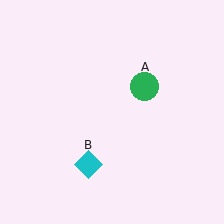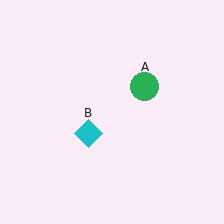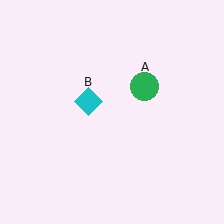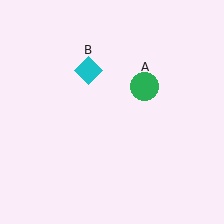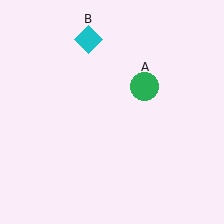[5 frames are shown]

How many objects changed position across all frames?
1 object changed position: cyan diamond (object B).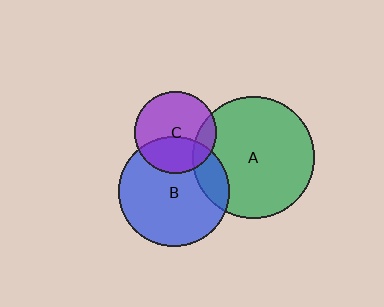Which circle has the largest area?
Circle A (green).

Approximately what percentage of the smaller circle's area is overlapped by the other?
Approximately 35%.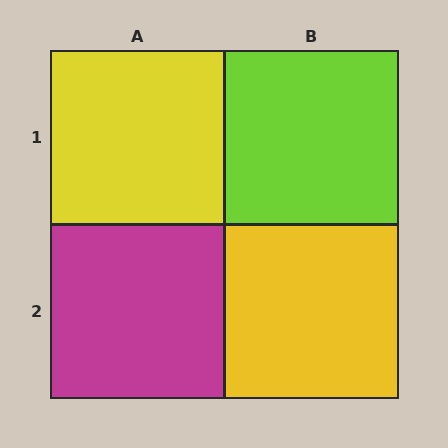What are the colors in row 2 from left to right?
Magenta, yellow.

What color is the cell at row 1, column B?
Lime.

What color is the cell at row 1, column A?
Yellow.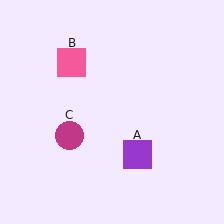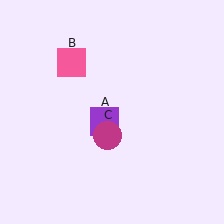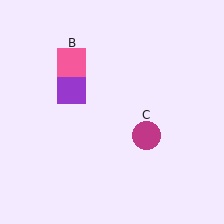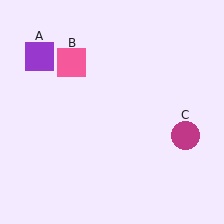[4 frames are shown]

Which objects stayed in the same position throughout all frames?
Pink square (object B) remained stationary.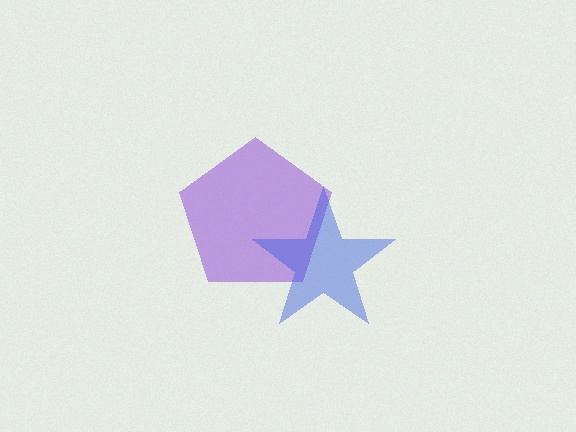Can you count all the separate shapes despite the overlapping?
Yes, there are 2 separate shapes.